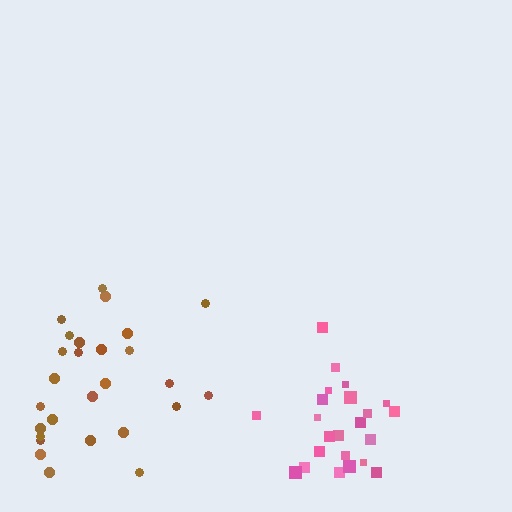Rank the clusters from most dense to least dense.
pink, brown.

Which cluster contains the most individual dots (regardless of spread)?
Brown (27).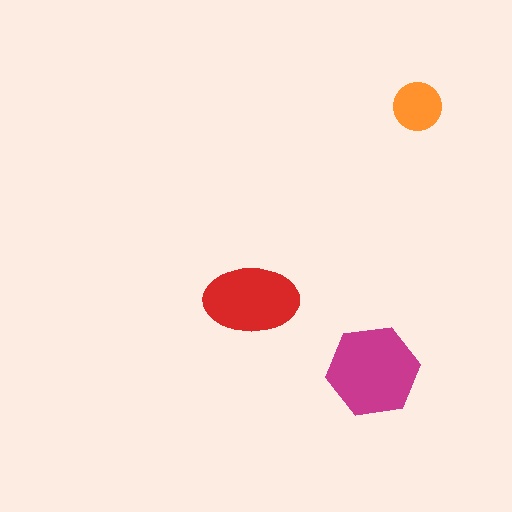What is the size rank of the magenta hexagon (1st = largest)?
1st.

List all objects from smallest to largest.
The orange circle, the red ellipse, the magenta hexagon.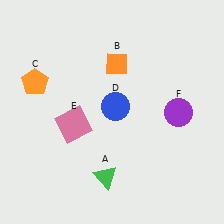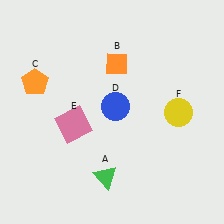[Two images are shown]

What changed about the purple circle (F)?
In Image 1, F is purple. In Image 2, it changed to yellow.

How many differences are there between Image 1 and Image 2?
There is 1 difference between the two images.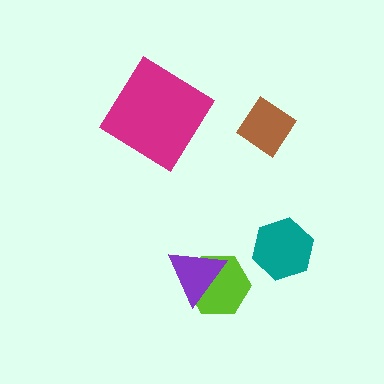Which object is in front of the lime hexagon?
The purple triangle is in front of the lime hexagon.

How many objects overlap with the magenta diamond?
0 objects overlap with the magenta diamond.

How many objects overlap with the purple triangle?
1 object overlaps with the purple triangle.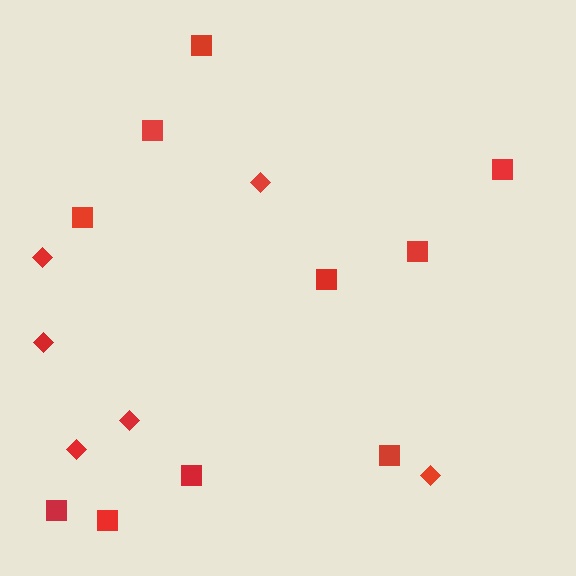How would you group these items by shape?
There are 2 groups: one group of diamonds (6) and one group of squares (10).